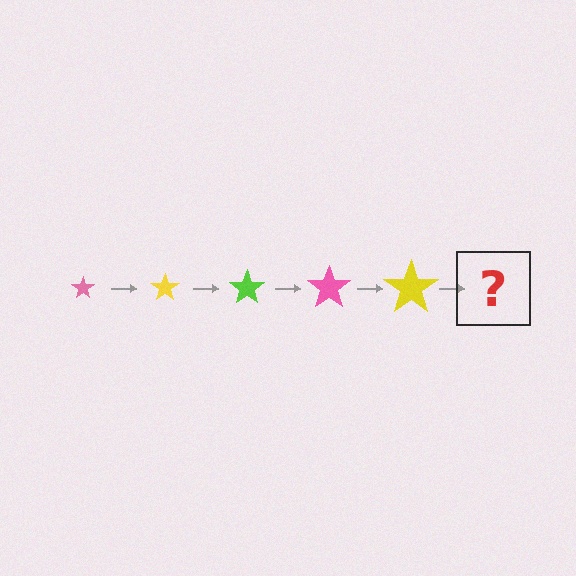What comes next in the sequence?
The next element should be a lime star, larger than the previous one.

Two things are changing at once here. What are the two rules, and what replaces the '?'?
The two rules are that the star grows larger each step and the color cycles through pink, yellow, and lime. The '?' should be a lime star, larger than the previous one.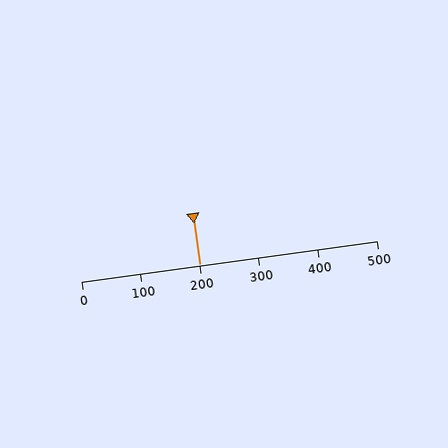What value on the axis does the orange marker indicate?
The marker indicates approximately 200.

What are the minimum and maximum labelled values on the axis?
The axis runs from 0 to 500.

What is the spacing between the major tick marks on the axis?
The major ticks are spaced 100 apart.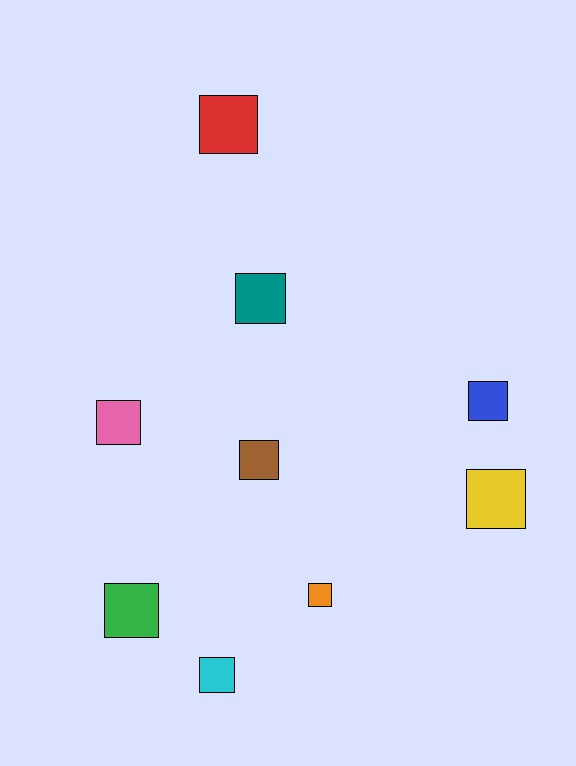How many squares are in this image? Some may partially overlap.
There are 9 squares.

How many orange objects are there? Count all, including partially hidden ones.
There is 1 orange object.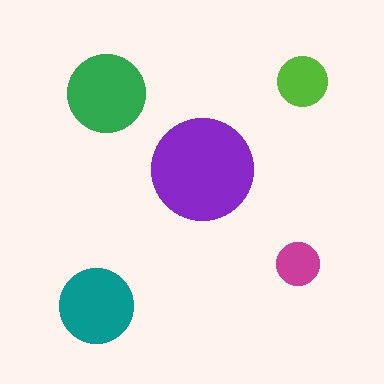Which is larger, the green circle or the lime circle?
The green one.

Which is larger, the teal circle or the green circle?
The green one.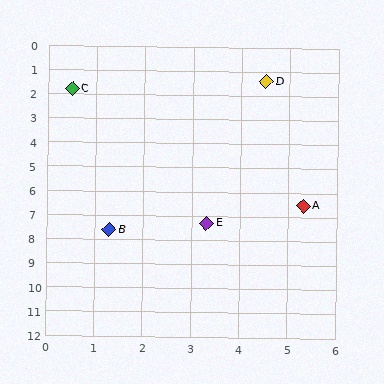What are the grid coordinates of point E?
Point E is at approximately (3.3, 7.3).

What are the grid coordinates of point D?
Point D is at approximately (4.5, 1.4).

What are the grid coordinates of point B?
Point B is at approximately (1.3, 7.6).